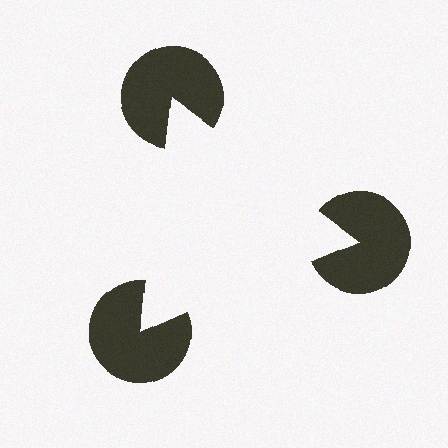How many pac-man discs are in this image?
There are 3 — one at each vertex of the illusory triangle.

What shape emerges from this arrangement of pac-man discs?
An illusory triangle — its edges are inferred from the aligned wedge cuts in the pac-man discs, not physically drawn.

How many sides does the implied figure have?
3 sides.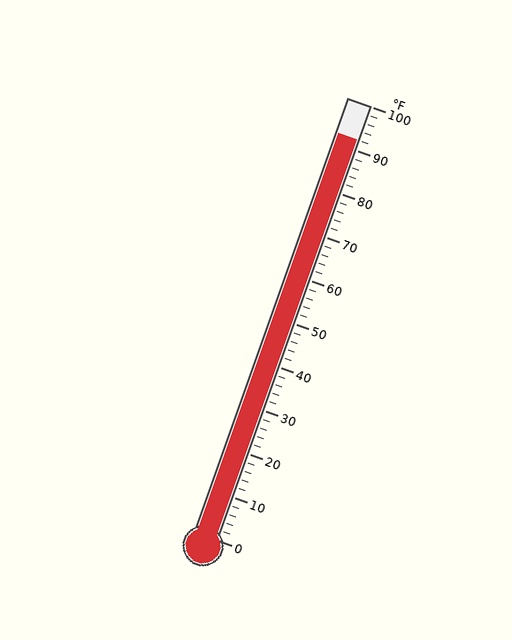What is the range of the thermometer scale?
The thermometer scale ranges from 0°F to 100°F.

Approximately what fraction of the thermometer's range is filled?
The thermometer is filled to approximately 90% of its range.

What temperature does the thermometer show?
The thermometer shows approximately 92°F.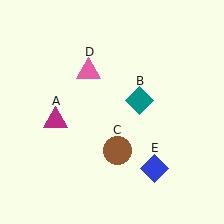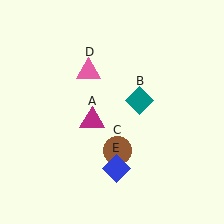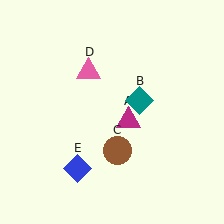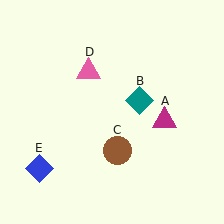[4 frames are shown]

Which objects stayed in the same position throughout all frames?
Teal diamond (object B) and brown circle (object C) and pink triangle (object D) remained stationary.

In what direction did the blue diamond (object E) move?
The blue diamond (object E) moved left.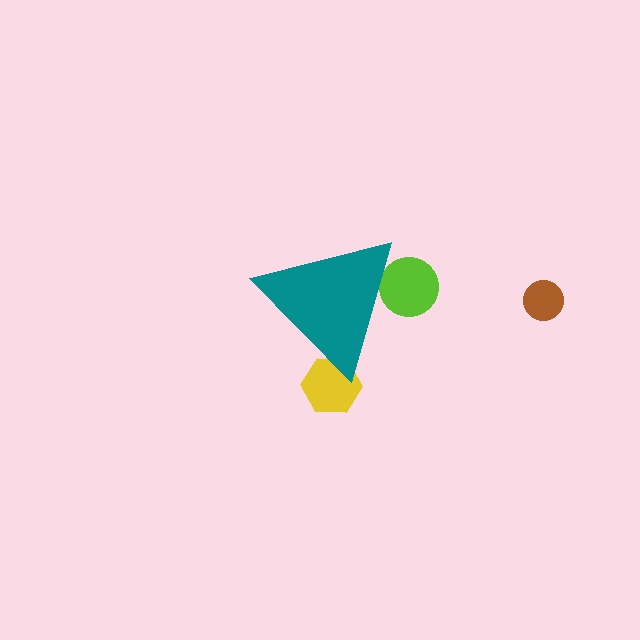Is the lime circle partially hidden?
Yes, the lime circle is partially hidden behind the teal triangle.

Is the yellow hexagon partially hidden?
Yes, the yellow hexagon is partially hidden behind the teal triangle.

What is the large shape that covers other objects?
A teal triangle.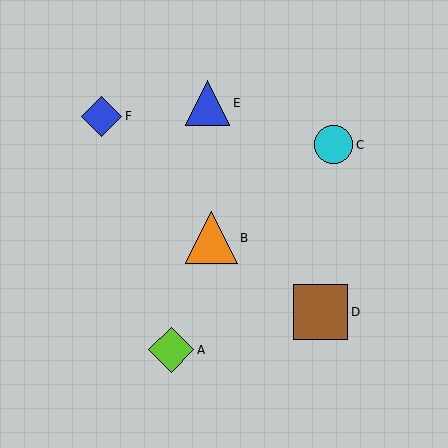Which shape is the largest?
The brown square (labeled D) is the largest.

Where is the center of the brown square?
The center of the brown square is at (320, 312).